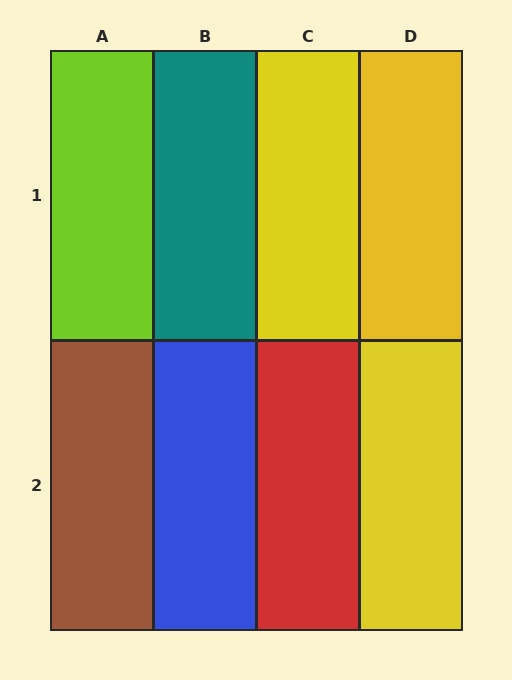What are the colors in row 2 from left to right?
Brown, blue, red, yellow.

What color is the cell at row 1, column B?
Teal.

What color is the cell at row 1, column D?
Yellow.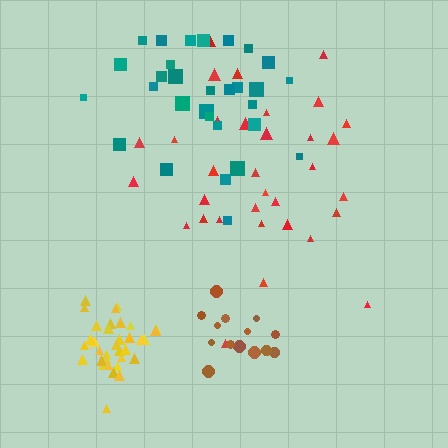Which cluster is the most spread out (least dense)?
Red.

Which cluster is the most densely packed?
Yellow.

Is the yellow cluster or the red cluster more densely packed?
Yellow.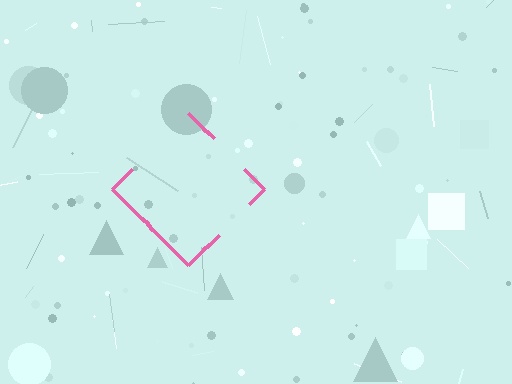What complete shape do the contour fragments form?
The contour fragments form a diamond.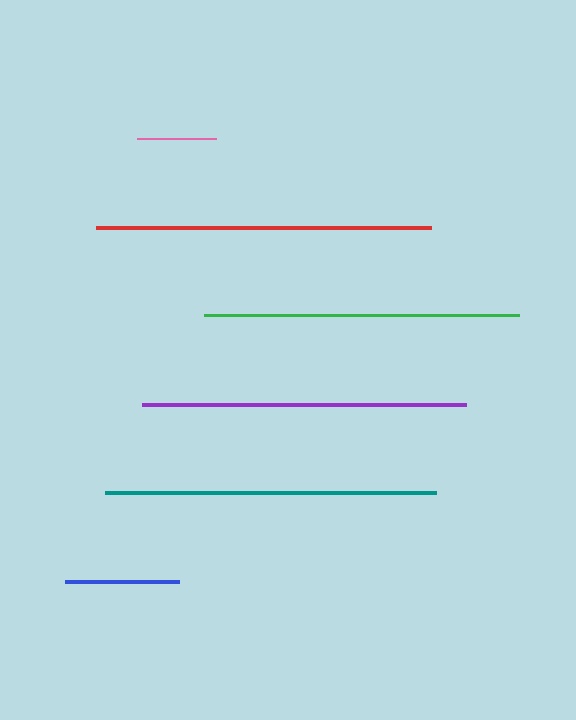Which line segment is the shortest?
The pink line is the shortest at approximately 80 pixels.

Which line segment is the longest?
The red line is the longest at approximately 336 pixels.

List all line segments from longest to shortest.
From longest to shortest: red, teal, purple, green, blue, pink.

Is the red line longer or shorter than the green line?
The red line is longer than the green line.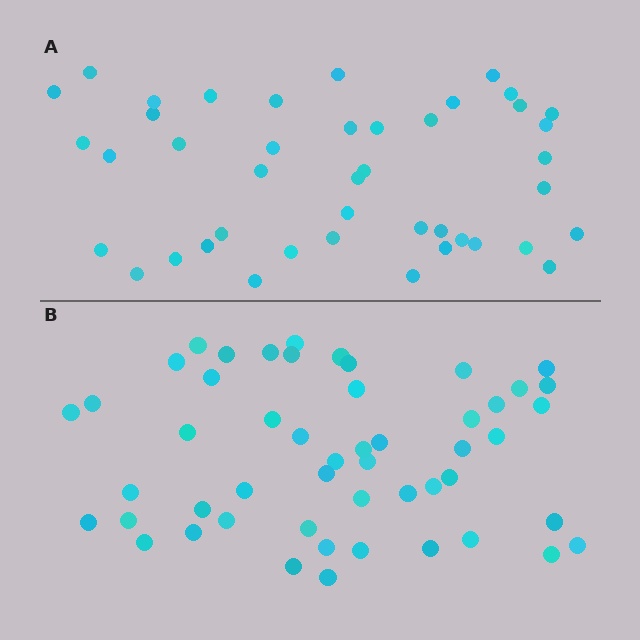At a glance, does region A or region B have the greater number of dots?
Region B (the bottom region) has more dots.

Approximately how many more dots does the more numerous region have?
Region B has roughly 8 or so more dots than region A.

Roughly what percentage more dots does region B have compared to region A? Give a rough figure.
About 20% more.